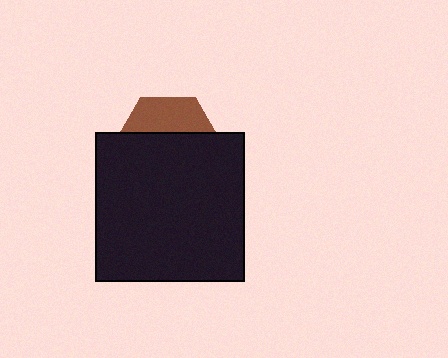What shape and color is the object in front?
The object in front is a black square.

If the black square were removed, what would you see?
You would see the complete brown hexagon.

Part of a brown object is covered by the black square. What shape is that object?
It is a hexagon.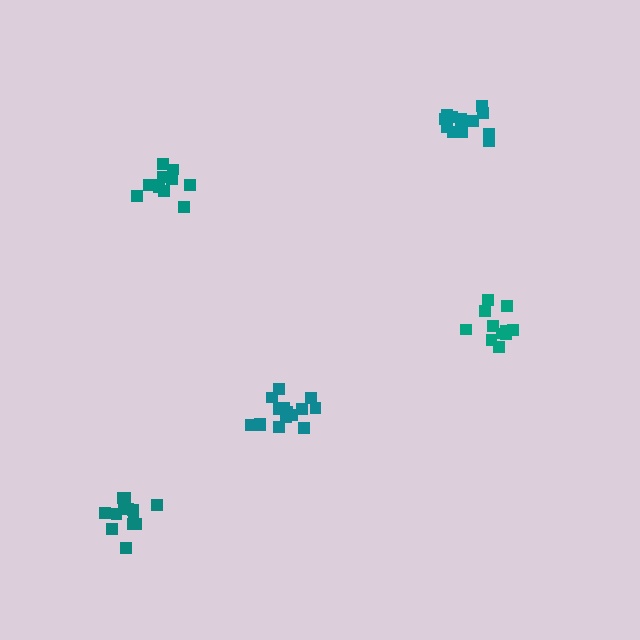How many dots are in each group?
Group 1: 11 dots, Group 2: 13 dots, Group 3: 11 dots, Group 4: 15 dots, Group 5: 13 dots (63 total).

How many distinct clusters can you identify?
There are 5 distinct clusters.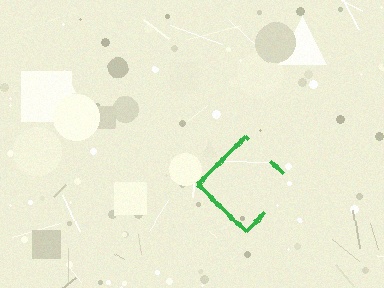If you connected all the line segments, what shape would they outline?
They would outline a diamond.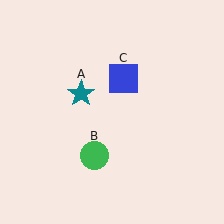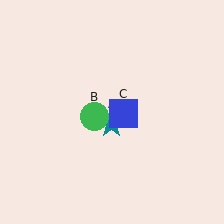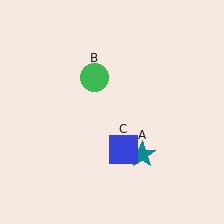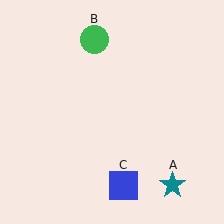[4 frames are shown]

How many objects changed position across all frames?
3 objects changed position: teal star (object A), green circle (object B), blue square (object C).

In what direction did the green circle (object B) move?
The green circle (object B) moved up.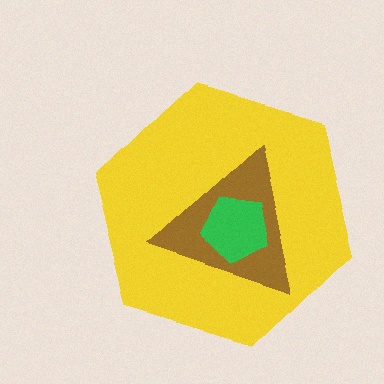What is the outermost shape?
The yellow hexagon.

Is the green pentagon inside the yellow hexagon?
Yes.